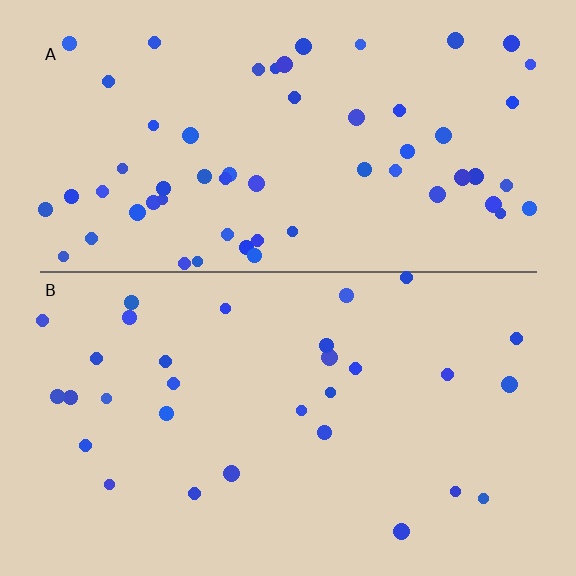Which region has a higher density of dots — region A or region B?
A (the top).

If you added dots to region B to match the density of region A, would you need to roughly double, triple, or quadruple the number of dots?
Approximately double.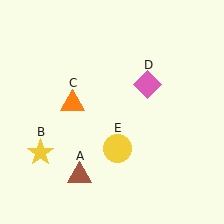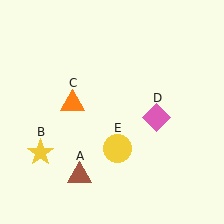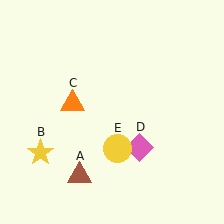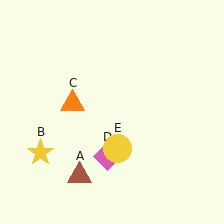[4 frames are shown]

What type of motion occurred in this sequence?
The pink diamond (object D) rotated clockwise around the center of the scene.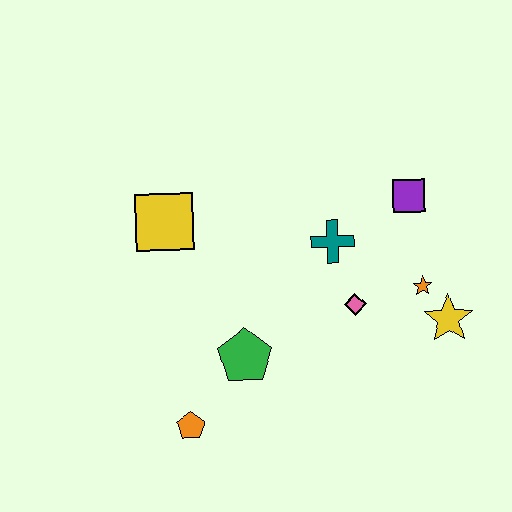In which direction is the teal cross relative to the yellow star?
The teal cross is to the left of the yellow star.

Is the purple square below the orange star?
No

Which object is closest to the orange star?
The yellow star is closest to the orange star.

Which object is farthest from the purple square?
The orange pentagon is farthest from the purple square.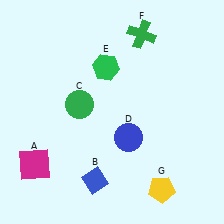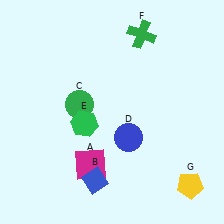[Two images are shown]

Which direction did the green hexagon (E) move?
The green hexagon (E) moved down.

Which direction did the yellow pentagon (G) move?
The yellow pentagon (G) moved right.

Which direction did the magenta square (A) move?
The magenta square (A) moved right.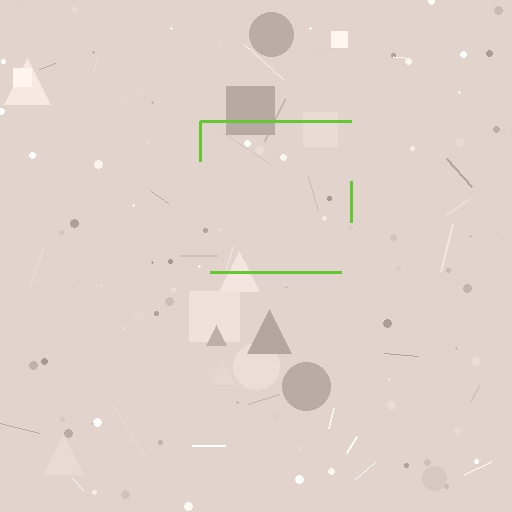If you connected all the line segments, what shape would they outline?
They would outline a square.